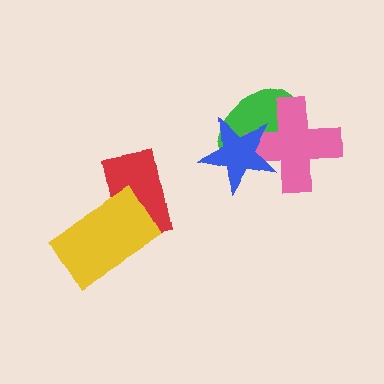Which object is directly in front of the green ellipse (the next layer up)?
The pink cross is directly in front of the green ellipse.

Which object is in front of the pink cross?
The blue star is in front of the pink cross.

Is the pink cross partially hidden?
Yes, it is partially covered by another shape.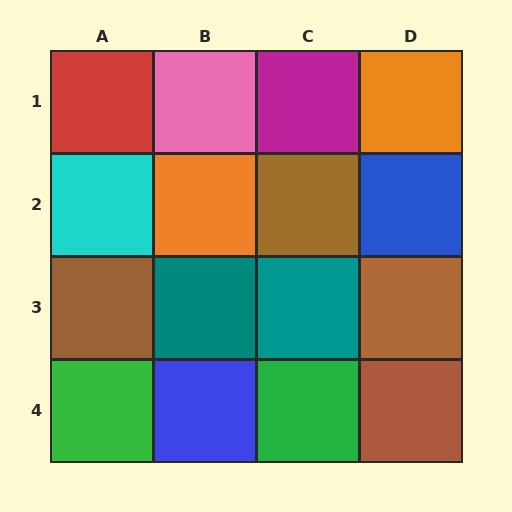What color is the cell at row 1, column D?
Orange.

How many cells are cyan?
1 cell is cyan.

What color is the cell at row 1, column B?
Pink.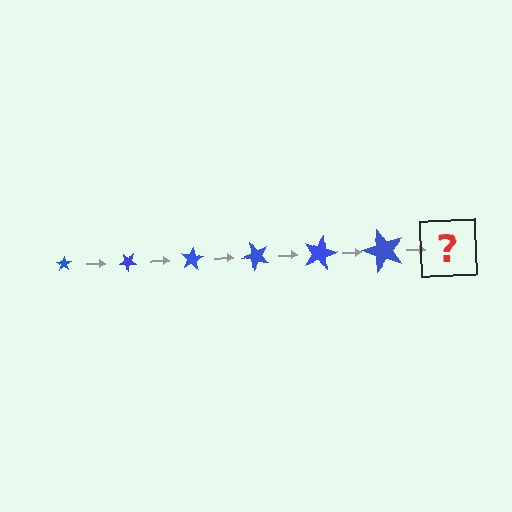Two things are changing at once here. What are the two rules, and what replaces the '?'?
The two rules are that the star grows larger each step and it rotates 40 degrees each step. The '?' should be a star, larger than the previous one and rotated 240 degrees from the start.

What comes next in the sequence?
The next element should be a star, larger than the previous one and rotated 240 degrees from the start.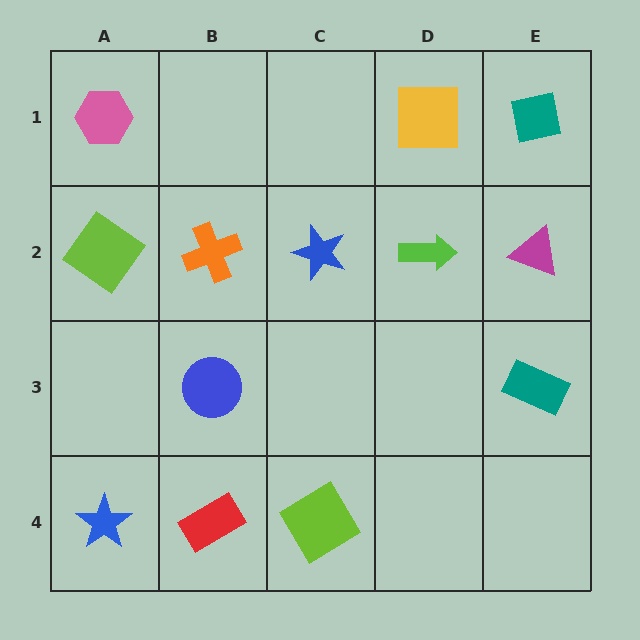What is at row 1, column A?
A pink hexagon.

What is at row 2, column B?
An orange cross.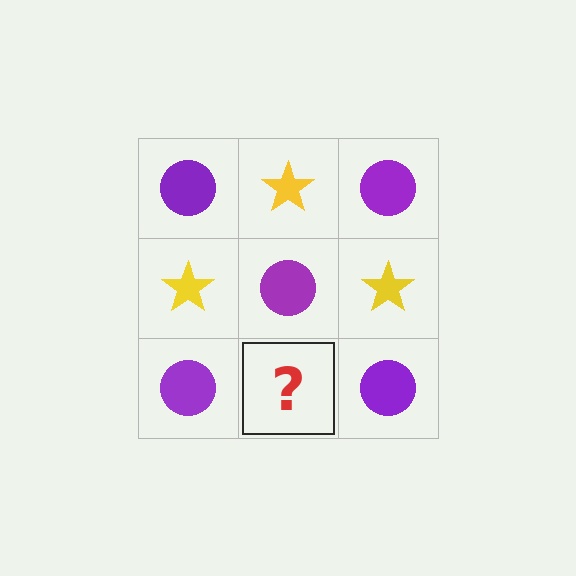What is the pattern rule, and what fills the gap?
The rule is that it alternates purple circle and yellow star in a checkerboard pattern. The gap should be filled with a yellow star.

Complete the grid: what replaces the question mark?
The question mark should be replaced with a yellow star.